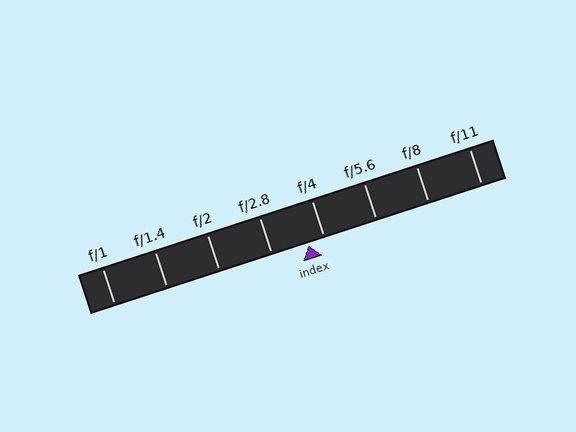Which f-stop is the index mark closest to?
The index mark is closest to f/4.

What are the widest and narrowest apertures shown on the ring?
The widest aperture shown is f/1 and the narrowest is f/11.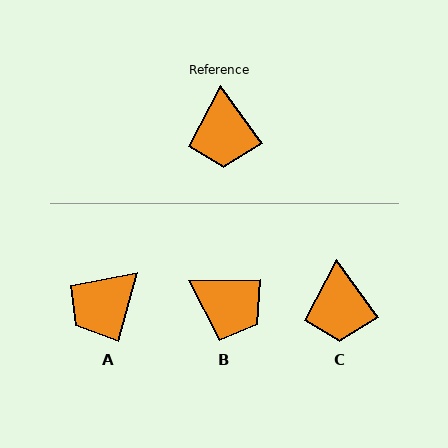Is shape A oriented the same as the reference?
No, it is off by about 51 degrees.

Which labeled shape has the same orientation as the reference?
C.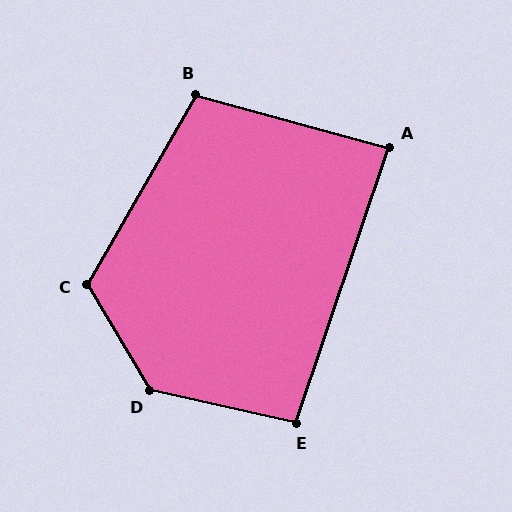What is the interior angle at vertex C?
Approximately 119 degrees (obtuse).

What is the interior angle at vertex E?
Approximately 96 degrees (obtuse).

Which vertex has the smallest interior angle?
A, at approximately 87 degrees.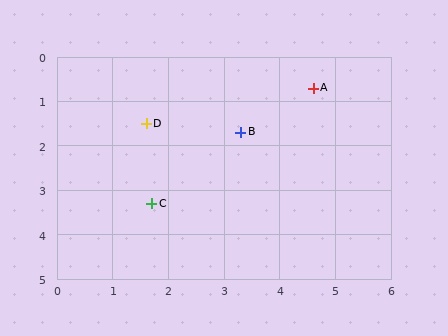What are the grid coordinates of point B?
Point B is at approximately (3.3, 1.7).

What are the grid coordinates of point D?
Point D is at approximately (1.6, 1.5).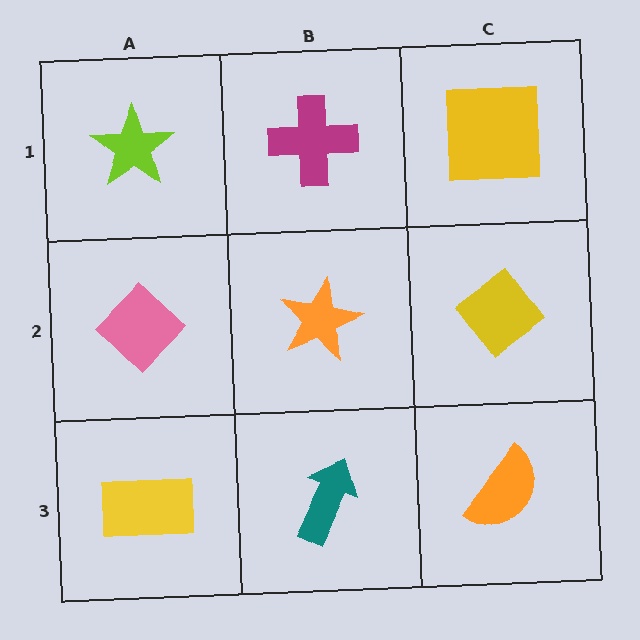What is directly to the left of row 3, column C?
A teal arrow.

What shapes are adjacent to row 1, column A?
A pink diamond (row 2, column A), a magenta cross (row 1, column B).